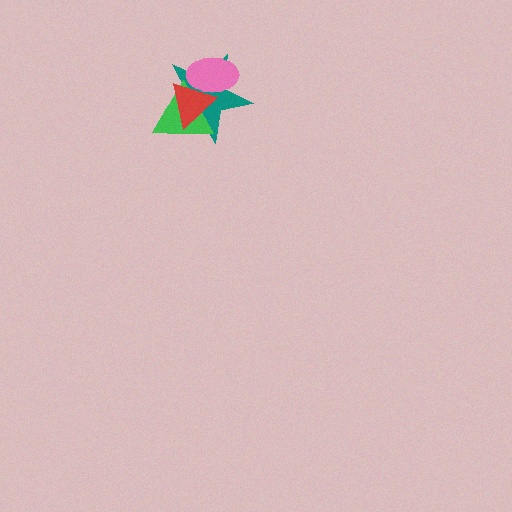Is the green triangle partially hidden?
Yes, it is partially covered by another shape.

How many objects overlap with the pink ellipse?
3 objects overlap with the pink ellipse.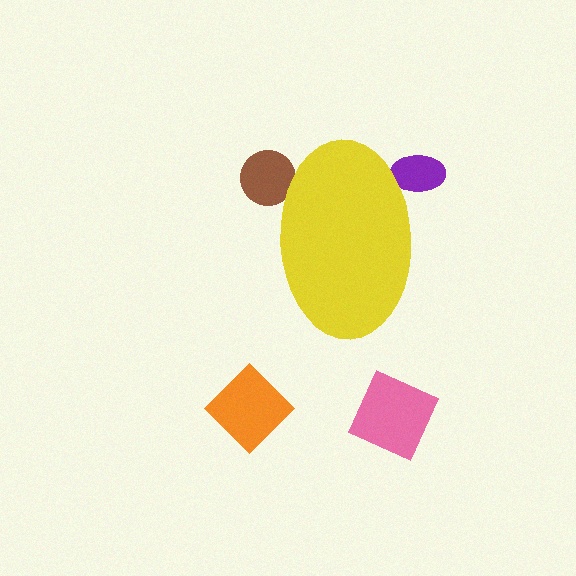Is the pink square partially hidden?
No, the pink square is fully visible.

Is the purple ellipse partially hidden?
Yes, the purple ellipse is partially hidden behind the yellow ellipse.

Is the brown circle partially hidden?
Yes, the brown circle is partially hidden behind the yellow ellipse.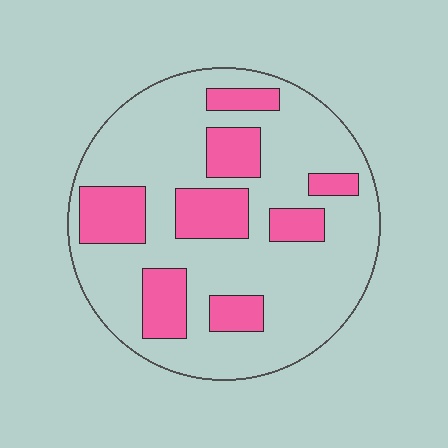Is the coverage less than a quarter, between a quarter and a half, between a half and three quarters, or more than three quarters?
Between a quarter and a half.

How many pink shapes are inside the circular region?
8.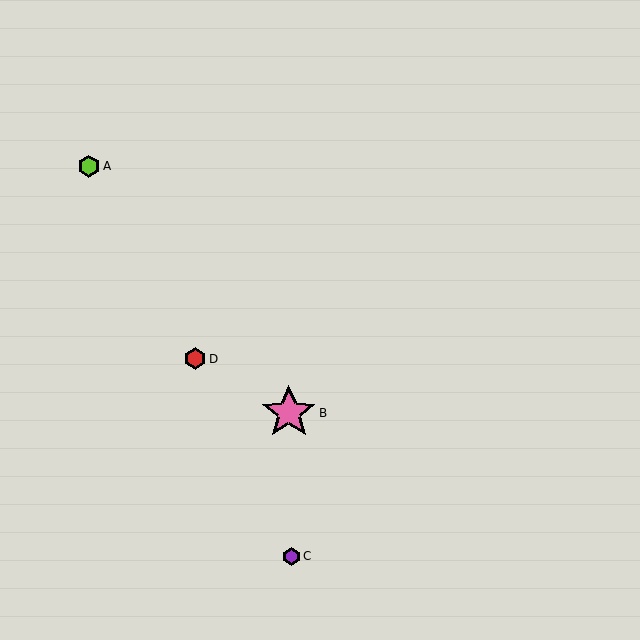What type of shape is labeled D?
Shape D is a red hexagon.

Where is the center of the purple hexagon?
The center of the purple hexagon is at (292, 556).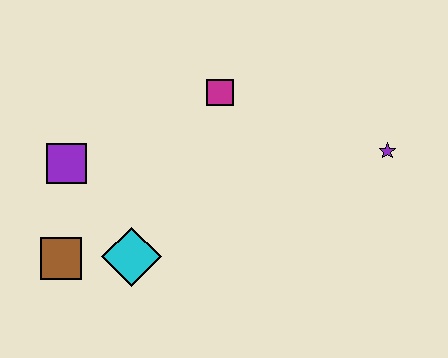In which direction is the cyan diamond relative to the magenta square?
The cyan diamond is below the magenta square.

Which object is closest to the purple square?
The brown square is closest to the purple square.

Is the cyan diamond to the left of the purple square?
No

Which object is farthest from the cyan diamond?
The purple star is farthest from the cyan diamond.